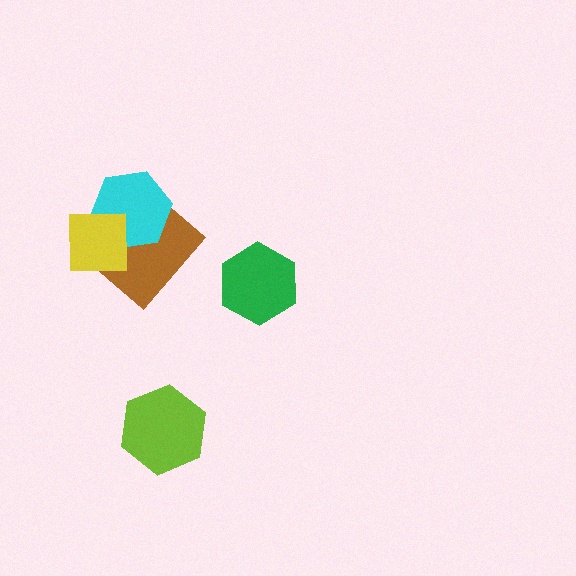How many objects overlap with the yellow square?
2 objects overlap with the yellow square.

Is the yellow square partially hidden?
No, no other shape covers it.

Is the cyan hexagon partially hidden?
Yes, it is partially covered by another shape.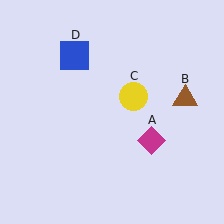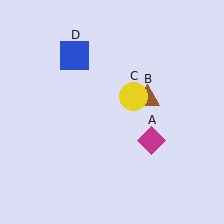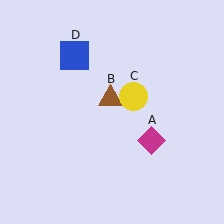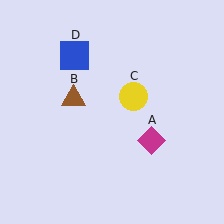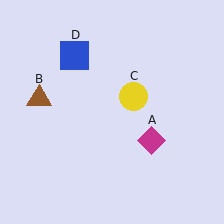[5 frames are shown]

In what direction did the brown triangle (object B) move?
The brown triangle (object B) moved left.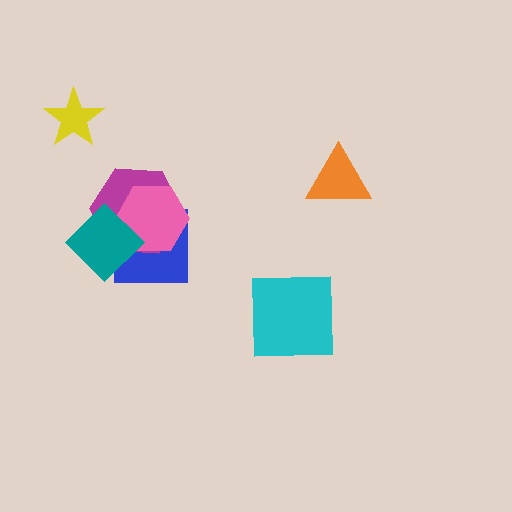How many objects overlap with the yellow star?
0 objects overlap with the yellow star.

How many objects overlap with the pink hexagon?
3 objects overlap with the pink hexagon.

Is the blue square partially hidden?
Yes, it is partially covered by another shape.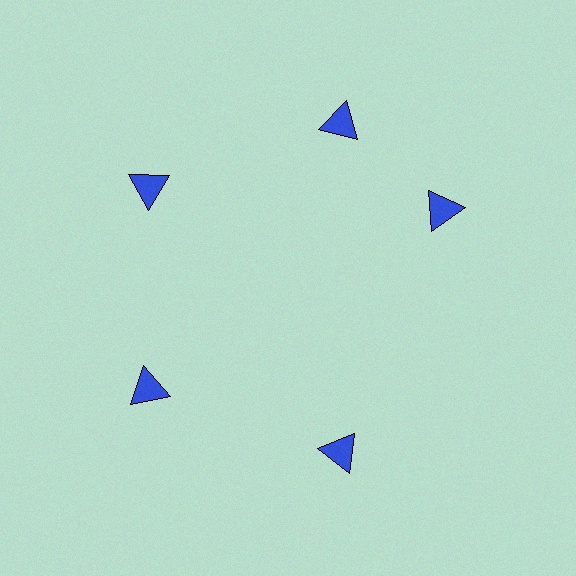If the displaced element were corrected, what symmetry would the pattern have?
It would have 5-fold rotational symmetry — the pattern would map onto itself every 72 degrees.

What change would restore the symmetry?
The symmetry would be restored by rotating it back into even spacing with its neighbors so that all 5 triangles sit at equal angles and equal distance from the center.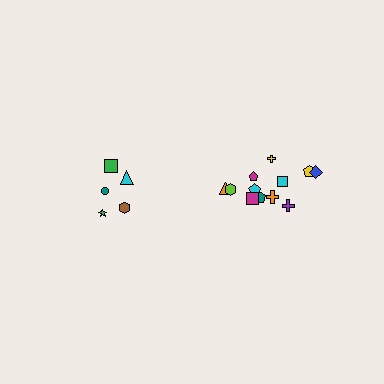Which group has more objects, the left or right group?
The right group.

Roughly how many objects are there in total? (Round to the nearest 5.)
Roughly 15 objects in total.